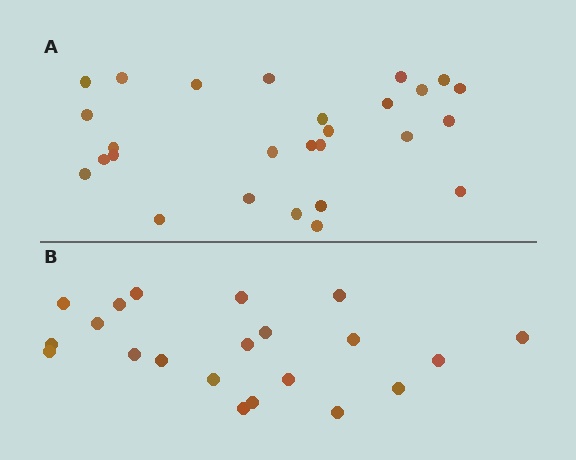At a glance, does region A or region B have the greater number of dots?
Region A (the top region) has more dots.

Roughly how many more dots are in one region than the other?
Region A has about 6 more dots than region B.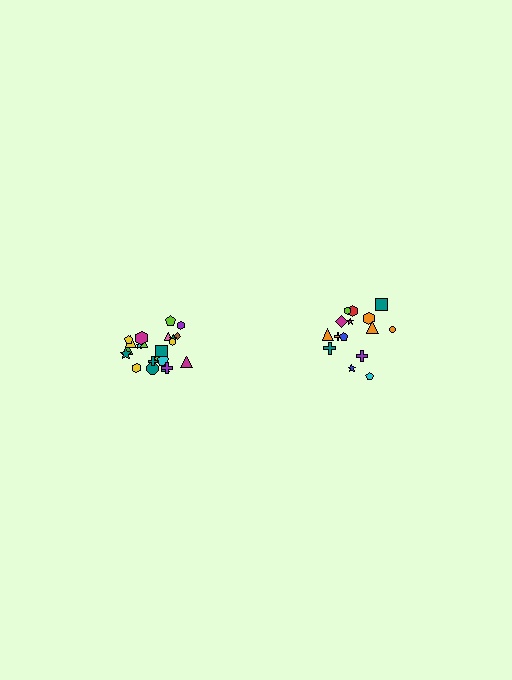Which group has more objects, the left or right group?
The left group.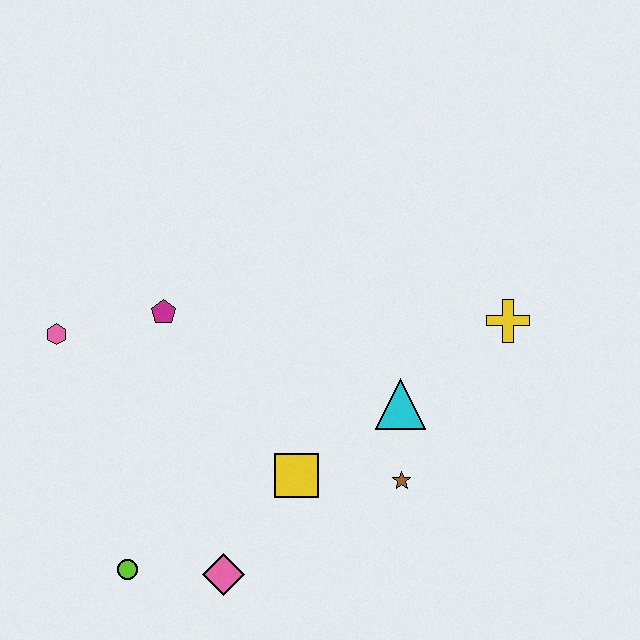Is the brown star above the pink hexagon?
No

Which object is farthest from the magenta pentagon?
The yellow cross is farthest from the magenta pentagon.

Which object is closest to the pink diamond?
The lime circle is closest to the pink diamond.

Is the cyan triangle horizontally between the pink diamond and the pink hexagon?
No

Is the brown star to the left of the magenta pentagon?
No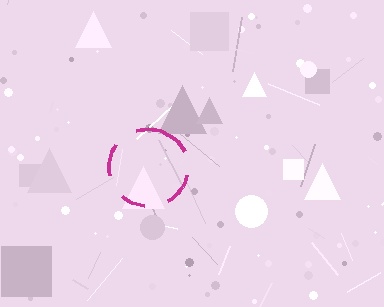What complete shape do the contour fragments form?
The contour fragments form a circle.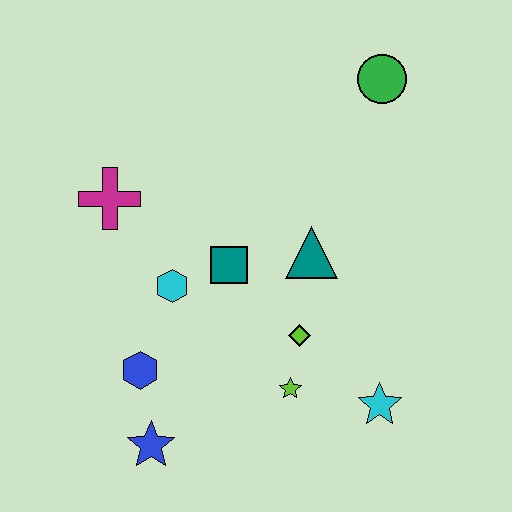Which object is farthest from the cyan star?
The magenta cross is farthest from the cyan star.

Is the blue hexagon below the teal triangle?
Yes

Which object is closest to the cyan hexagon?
The teal square is closest to the cyan hexagon.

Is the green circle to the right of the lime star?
Yes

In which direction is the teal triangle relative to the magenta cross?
The teal triangle is to the right of the magenta cross.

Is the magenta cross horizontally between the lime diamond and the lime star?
No